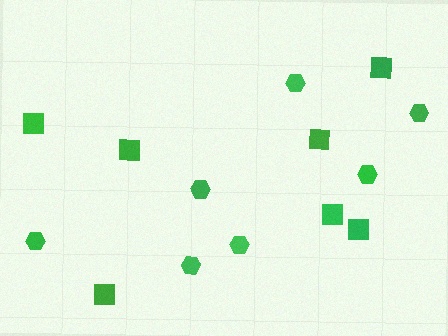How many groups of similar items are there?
There are 2 groups: one group of squares (7) and one group of hexagons (7).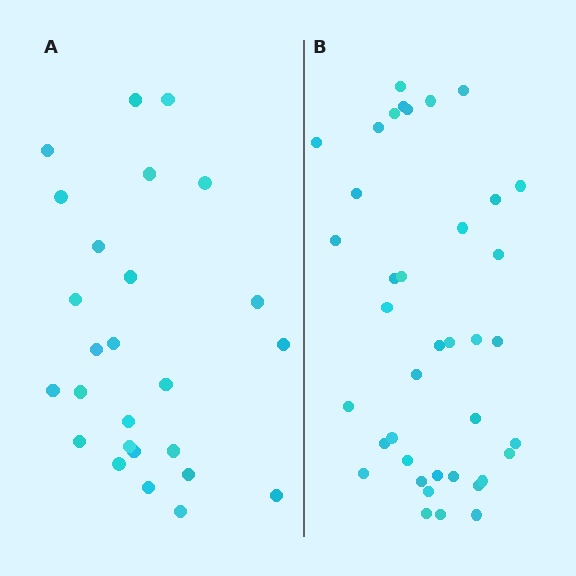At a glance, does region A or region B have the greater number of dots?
Region B (the right region) has more dots.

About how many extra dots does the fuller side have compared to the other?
Region B has approximately 15 more dots than region A.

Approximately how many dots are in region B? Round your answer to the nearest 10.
About 40 dots. (The exact count is 39, which rounds to 40.)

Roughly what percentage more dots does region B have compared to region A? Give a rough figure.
About 50% more.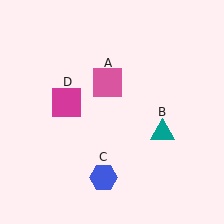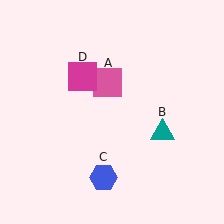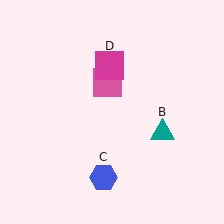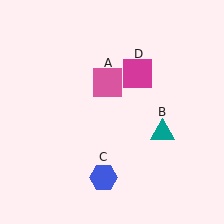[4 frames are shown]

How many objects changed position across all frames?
1 object changed position: magenta square (object D).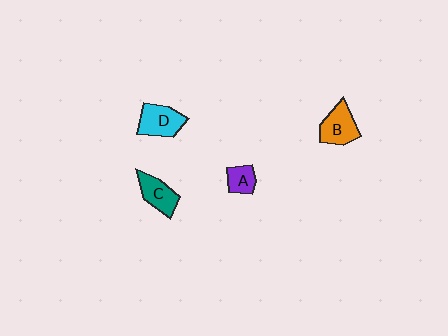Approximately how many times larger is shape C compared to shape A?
Approximately 1.5 times.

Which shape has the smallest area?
Shape A (purple).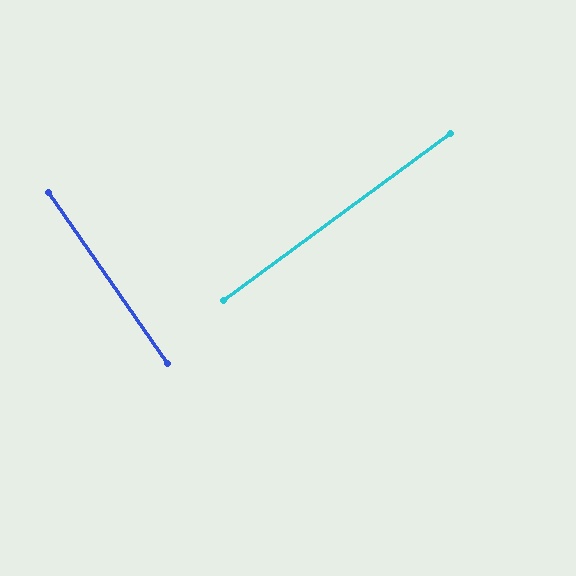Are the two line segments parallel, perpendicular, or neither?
Perpendicular — they meet at approximately 89°.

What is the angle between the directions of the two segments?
Approximately 89 degrees.